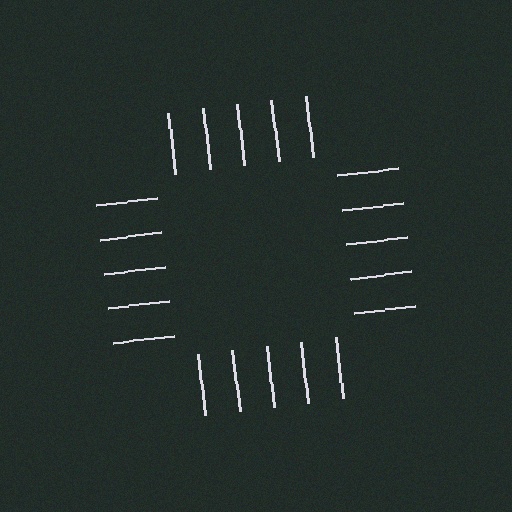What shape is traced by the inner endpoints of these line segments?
An illusory square — the line segments terminate on its edges but no continuous stroke is drawn.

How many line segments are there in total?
20 — 5 along each of the 4 edges.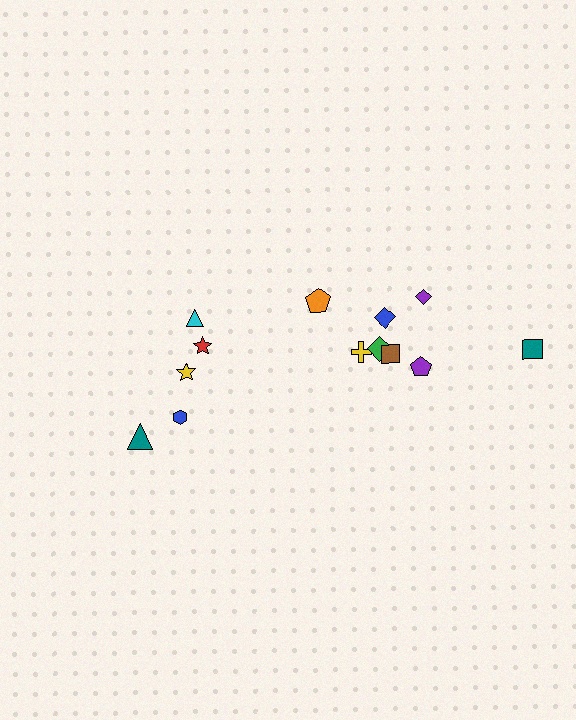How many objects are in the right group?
There are 8 objects.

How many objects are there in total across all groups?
There are 13 objects.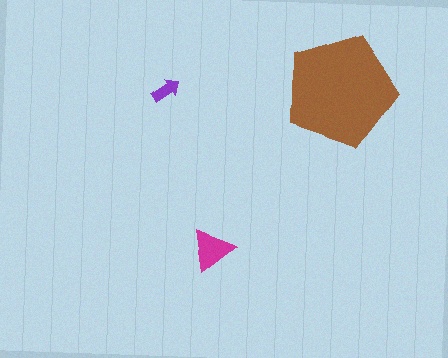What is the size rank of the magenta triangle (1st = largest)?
2nd.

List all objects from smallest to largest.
The purple arrow, the magenta triangle, the brown pentagon.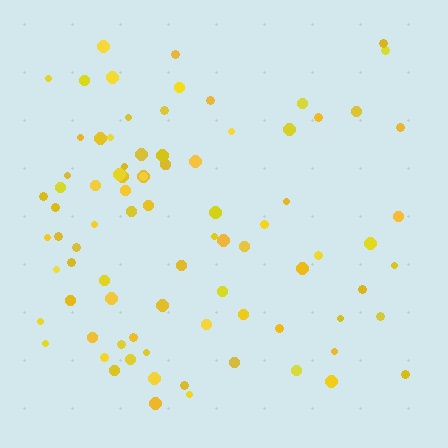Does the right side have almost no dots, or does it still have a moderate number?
Still a moderate number, just noticeably fewer than the left.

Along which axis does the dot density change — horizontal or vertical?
Horizontal.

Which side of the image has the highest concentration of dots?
The left.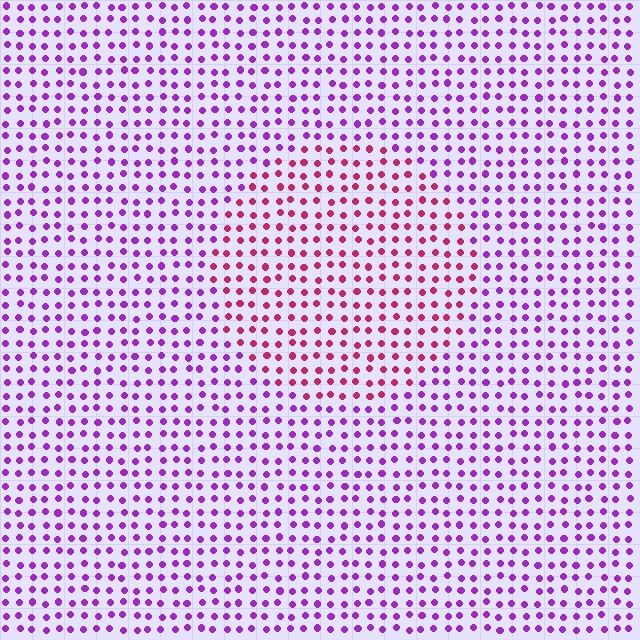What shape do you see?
I see a circle.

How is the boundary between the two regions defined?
The boundary is defined purely by a slight shift in hue (about 48 degrees). Spacing, size, and orientation are identical on both sides.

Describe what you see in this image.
The image is filled with small purple elements in a uniform arrangement. A circle-shaped region is visible where the elements are tinted to a slightly different hue, forming a subtle color boundary.